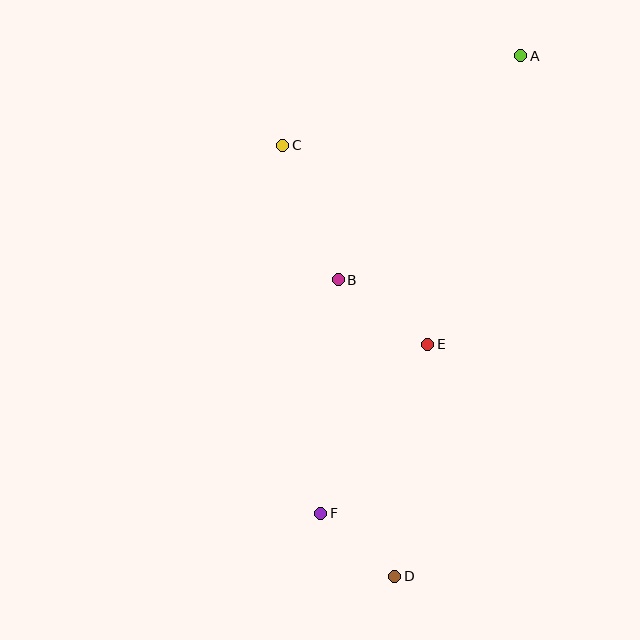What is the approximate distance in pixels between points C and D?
The distance between C and D is approximately 445 pixels.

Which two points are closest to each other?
Points D and F are closest to each other.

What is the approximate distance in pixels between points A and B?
The distance between A and B is approximately 289 pixels.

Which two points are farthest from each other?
Points A and D are farthest from each other.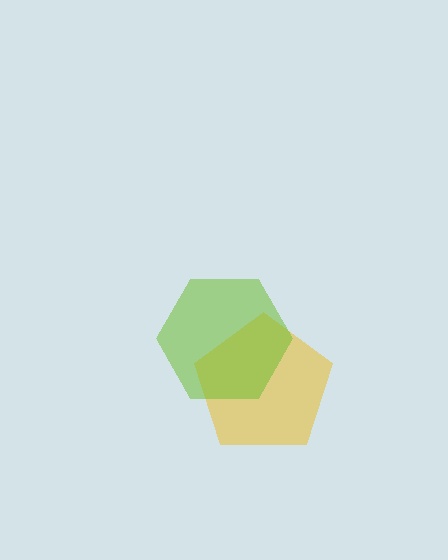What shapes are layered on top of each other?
The layered shapes are: a yellow pentagon, a lime hexagon.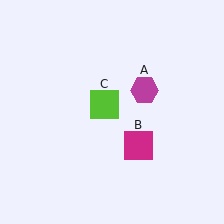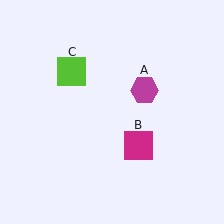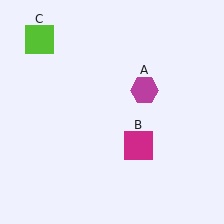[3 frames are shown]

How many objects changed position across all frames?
1 object changed position: lime square (object C).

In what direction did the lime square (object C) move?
The lime square (object C) moved up and to the left.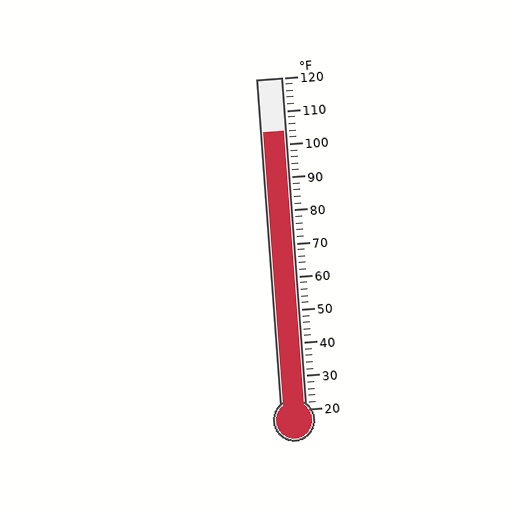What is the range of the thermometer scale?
The thermometer scale ranges from 20°F to 120°F.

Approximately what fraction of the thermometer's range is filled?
The thermometer is filled to approximately 85% of its range.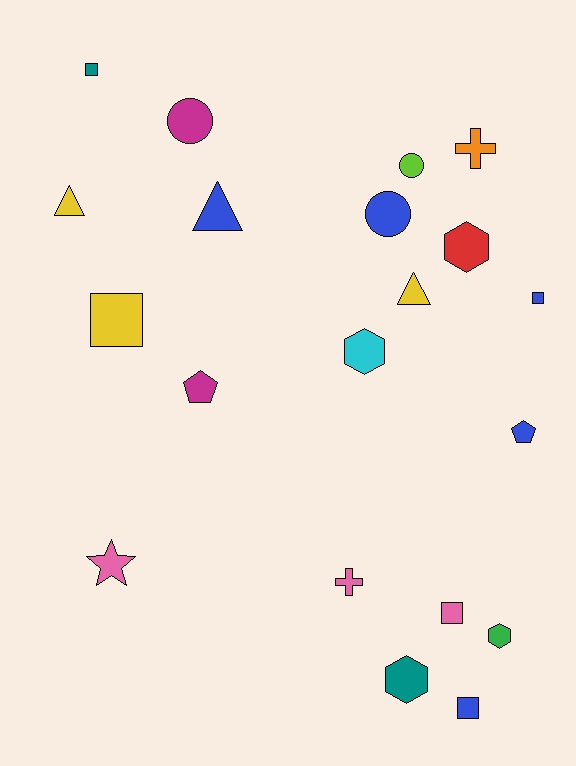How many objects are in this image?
There are 20 objects.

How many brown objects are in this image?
There are no brown objects.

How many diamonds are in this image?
There are no diamonds.